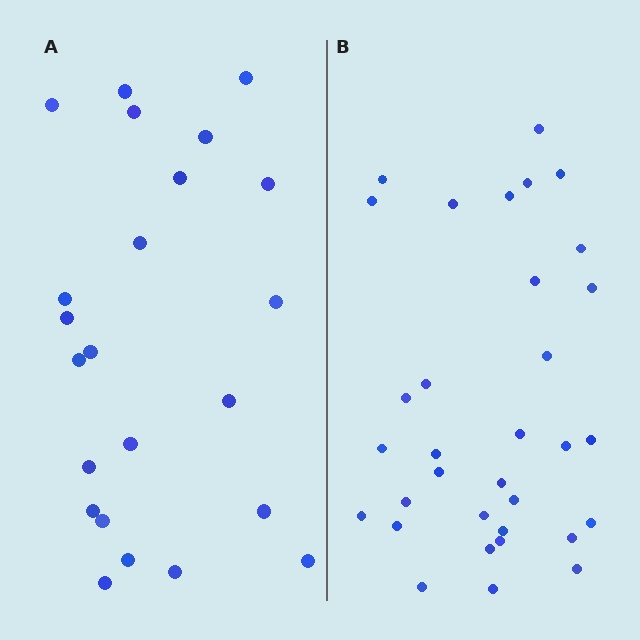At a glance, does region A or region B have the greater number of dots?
Region B (the right region) has more dots.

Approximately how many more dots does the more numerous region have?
Region B has roughly 10 or so more dots than region A.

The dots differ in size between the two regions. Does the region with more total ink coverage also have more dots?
No. Region A has more total ink coverage because its dots are larger, but region B actually contains more individual dots. Total area can be misleading — the number of items is what matters here.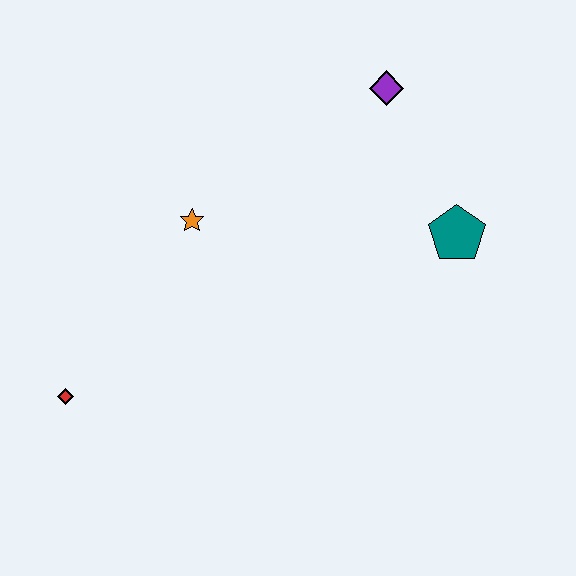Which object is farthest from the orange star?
The teal pentagon is farthest from the orange star.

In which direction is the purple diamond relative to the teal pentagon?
The purple diamond is above the teal pentagon.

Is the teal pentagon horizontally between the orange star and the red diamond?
No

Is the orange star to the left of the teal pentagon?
Yes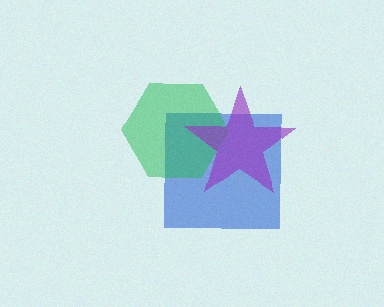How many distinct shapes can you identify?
There are 3 distinct shapes: a blue square, a green hexagon, a purple star.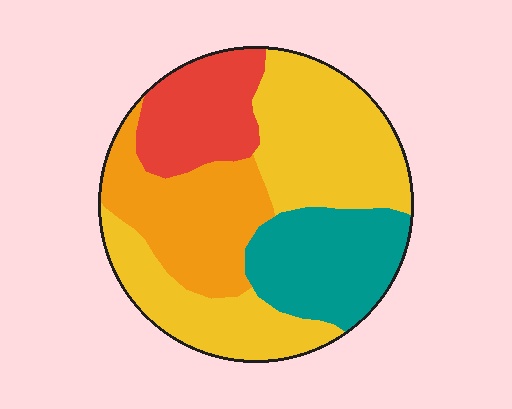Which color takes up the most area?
Yellow, at roughly 40%.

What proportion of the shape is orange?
Orange covers around 20% of the shape.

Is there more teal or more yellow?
Yellow.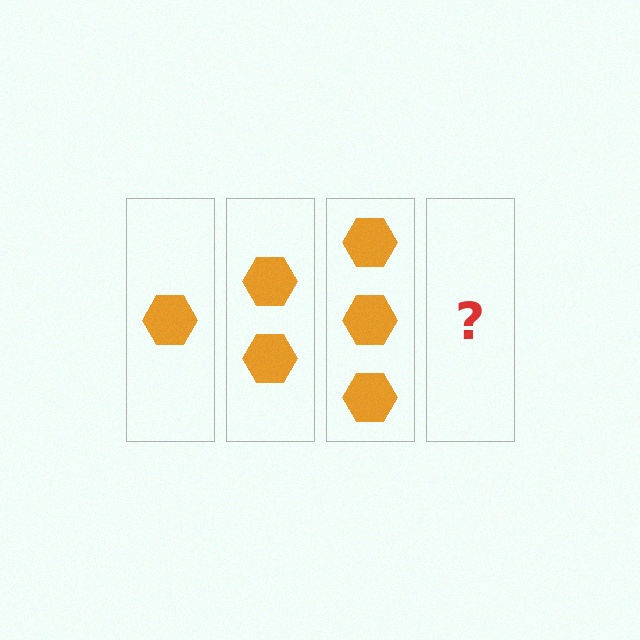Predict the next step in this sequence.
The next step is 4 hexagons.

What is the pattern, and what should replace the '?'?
The pattern is that each step adds one more hexagon. The '?' should be 4 hexagons.